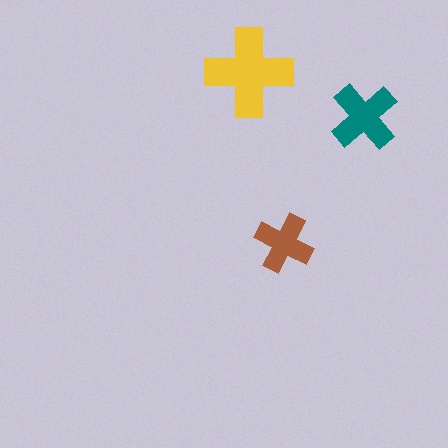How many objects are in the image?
There are 3 objects in the image.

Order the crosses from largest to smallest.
the yellow one, the teal one, the brown one.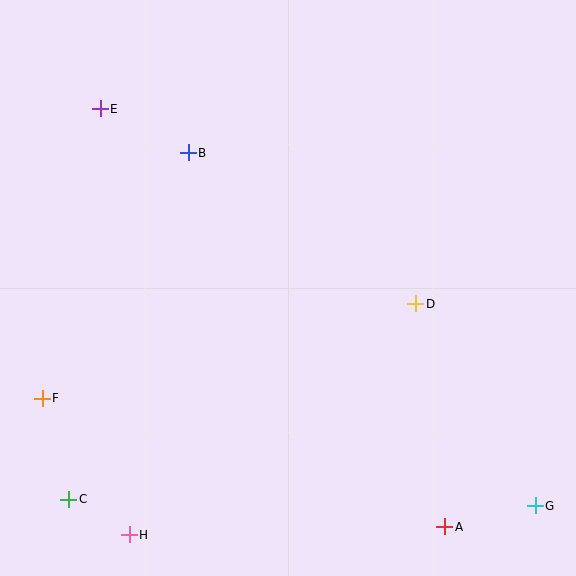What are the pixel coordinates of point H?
Point H is at (129, 535).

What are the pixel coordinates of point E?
Point E is at (100, 109).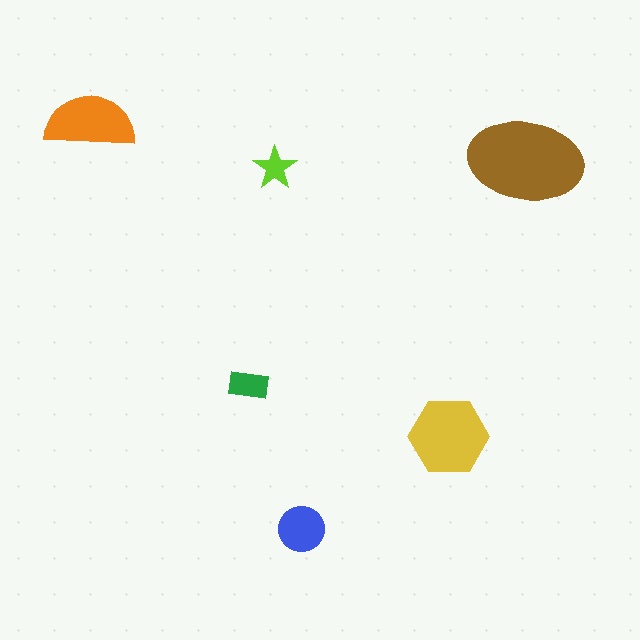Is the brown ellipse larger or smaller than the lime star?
Larger.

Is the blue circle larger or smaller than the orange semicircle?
Smaller.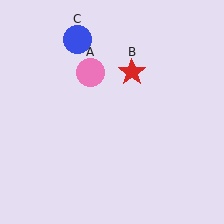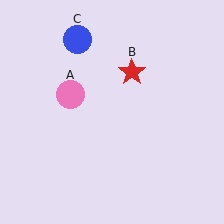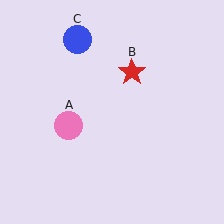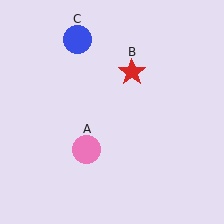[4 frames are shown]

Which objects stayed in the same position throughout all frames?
Red star (object B) and blue circle (object C) remained stationary.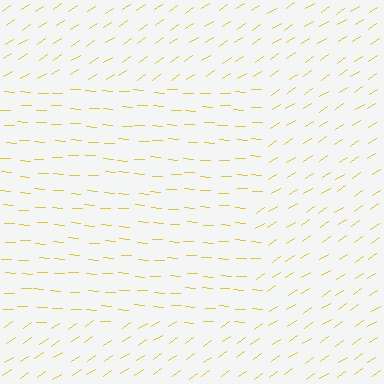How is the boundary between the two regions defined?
The boundary is defined purely by a change in line orientation (approximately 37 degrees difference). All lines are the same color and thickness.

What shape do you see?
I see a rectangle.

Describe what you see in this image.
The image is filled with small yellow line segments. A rectangle region in the image has lines oriented differently from the surrounding lines, creating a visible texture boundary.